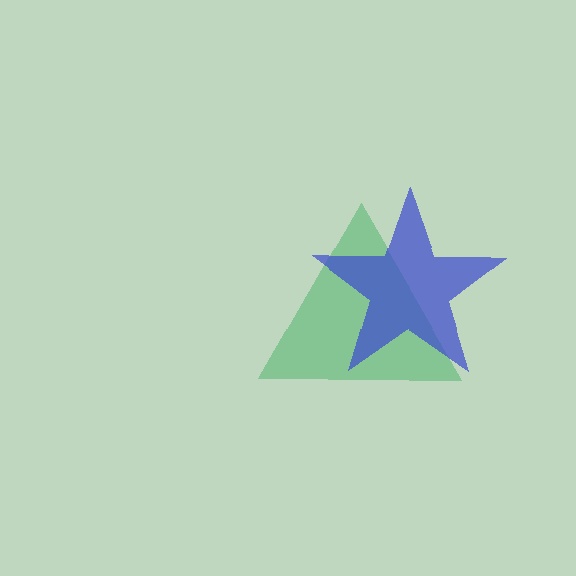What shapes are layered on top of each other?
The layered shapes are: a green triangle, a blue star.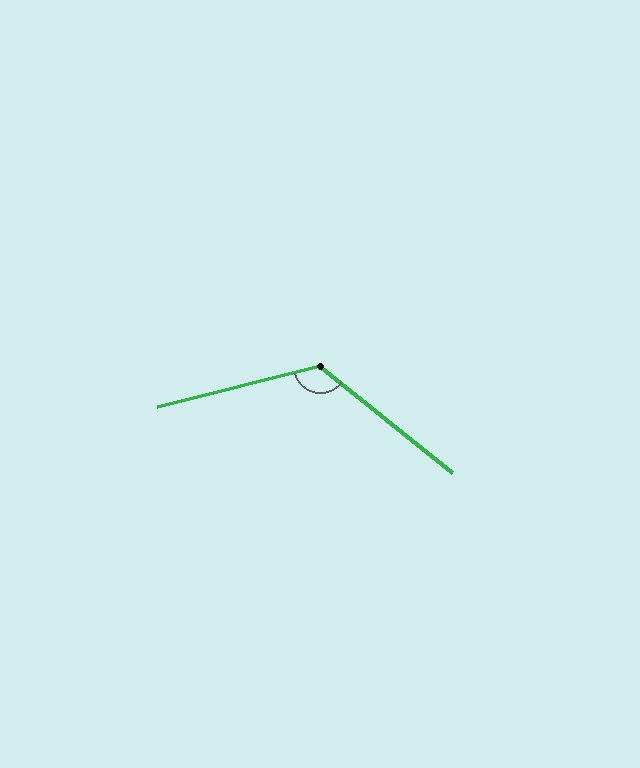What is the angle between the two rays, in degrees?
Approximately 127 degrees.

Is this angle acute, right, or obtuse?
It is obtuse.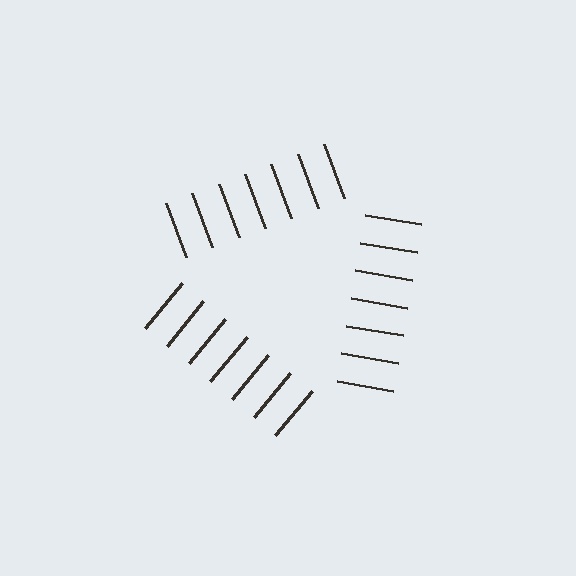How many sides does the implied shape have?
3 sides — the line-ends trace a triangle.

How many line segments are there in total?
21 — 7 along each of the 3 edges.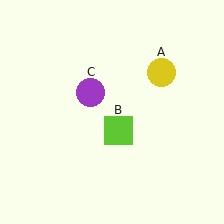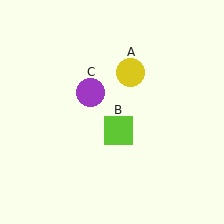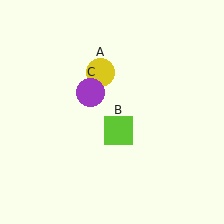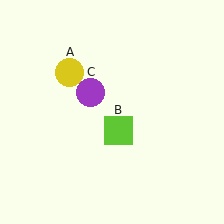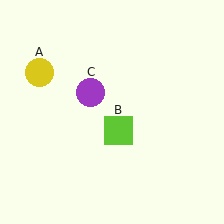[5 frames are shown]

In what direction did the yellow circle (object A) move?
The yellow circle (object A) moved left.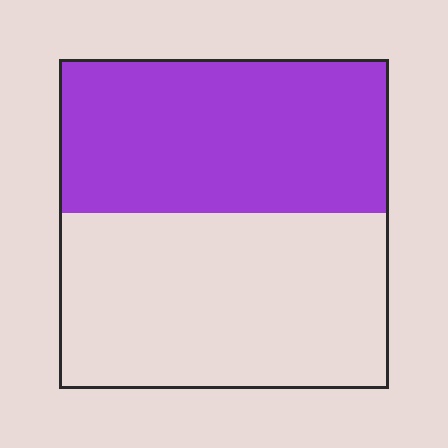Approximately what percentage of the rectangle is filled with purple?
Approximately 45%.